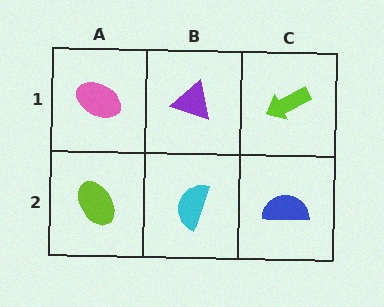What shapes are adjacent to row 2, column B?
A purple triangle (row 1, column B), a lime ellipse (row 2, column A), a blue semicircle (row 2, column C).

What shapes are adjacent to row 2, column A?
A pink ellipse (row 1, column A), a cyan semicircle (row 2, column B).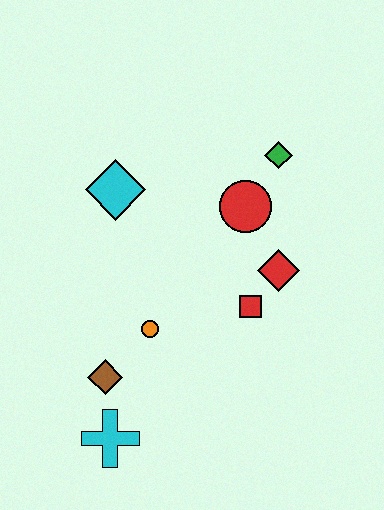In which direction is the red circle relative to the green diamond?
The red circle is below the green diamond.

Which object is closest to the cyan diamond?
The red circle is closest to the cyan diamond.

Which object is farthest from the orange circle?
The green diamond is farthest from the orange circle.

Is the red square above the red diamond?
No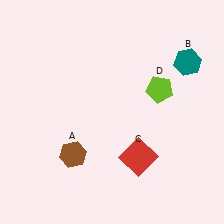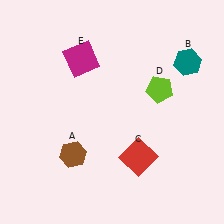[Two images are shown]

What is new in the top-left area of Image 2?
A magenta square (E) was added in the top-left area of Image 2.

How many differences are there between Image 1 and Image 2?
There is 1 difference between the two images.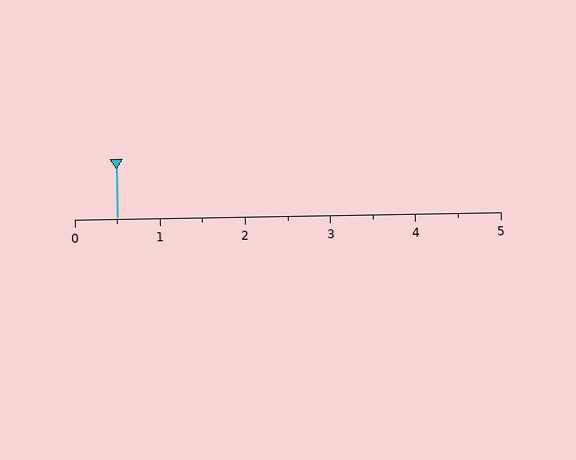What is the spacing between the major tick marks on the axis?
The major ticks are spaced 1 apart.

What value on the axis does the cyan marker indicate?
The marker indicates approximately 0.5.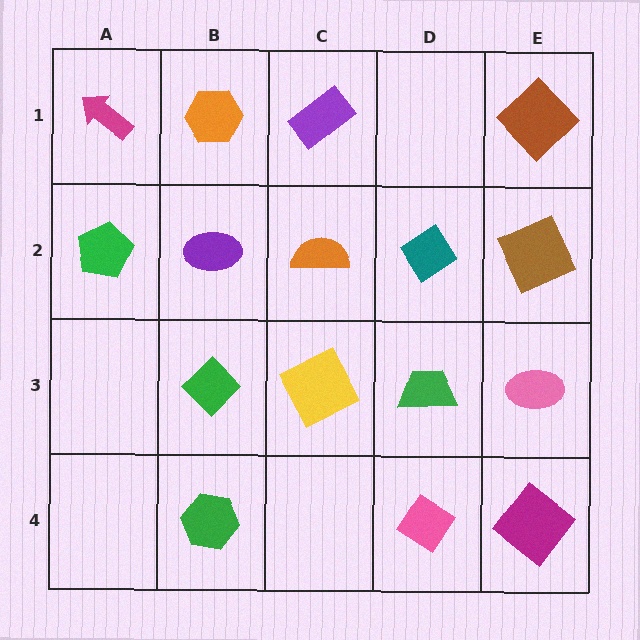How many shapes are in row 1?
4 shapes.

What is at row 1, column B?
An orange hexagon.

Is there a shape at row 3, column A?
No, that cell is empty.